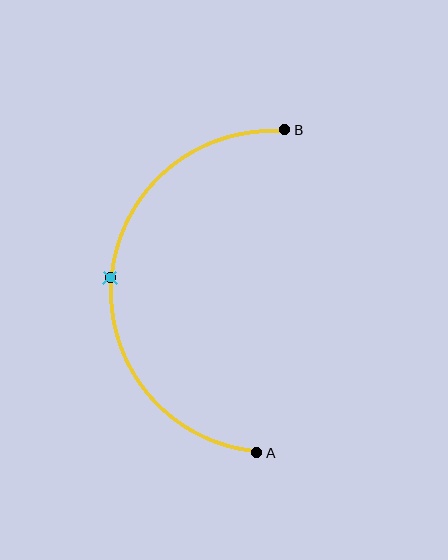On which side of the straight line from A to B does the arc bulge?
The arc bulges to the left of the straight line connecting A and B.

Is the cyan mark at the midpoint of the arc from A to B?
Yes. The cyan mark lies on the arc at equal arc-length from both A and B — it is the arc midpoint.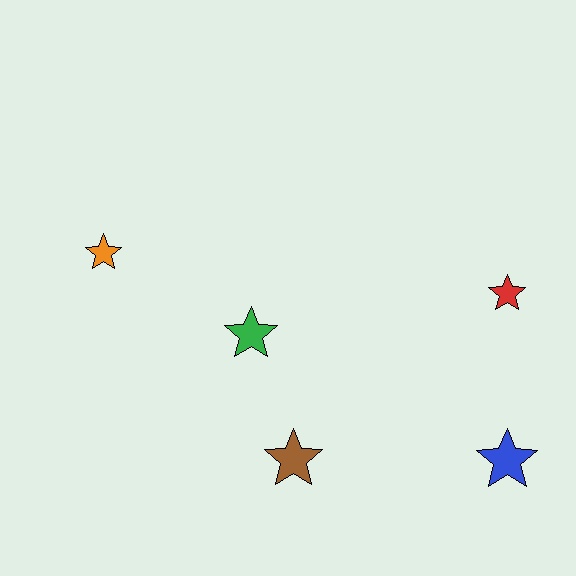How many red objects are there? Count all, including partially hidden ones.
There is 1 red object.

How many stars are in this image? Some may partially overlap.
There are 5 stars.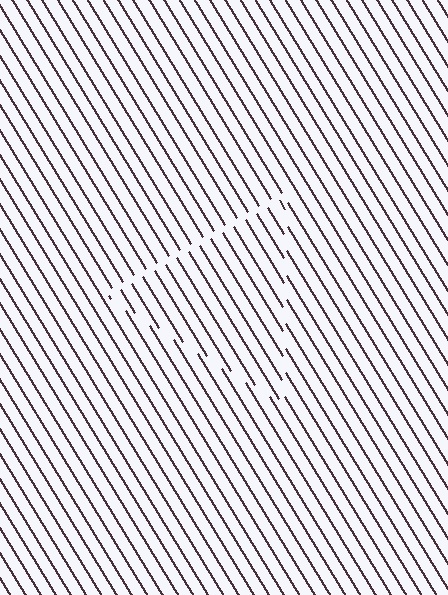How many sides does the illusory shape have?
3 sides — the line-ends trace a triangle.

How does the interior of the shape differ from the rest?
The interior of the shape contains the same grating, shifted by half a period — the contour is defined by the phase discontinuity where line-ends from the inner and outer gratings abut.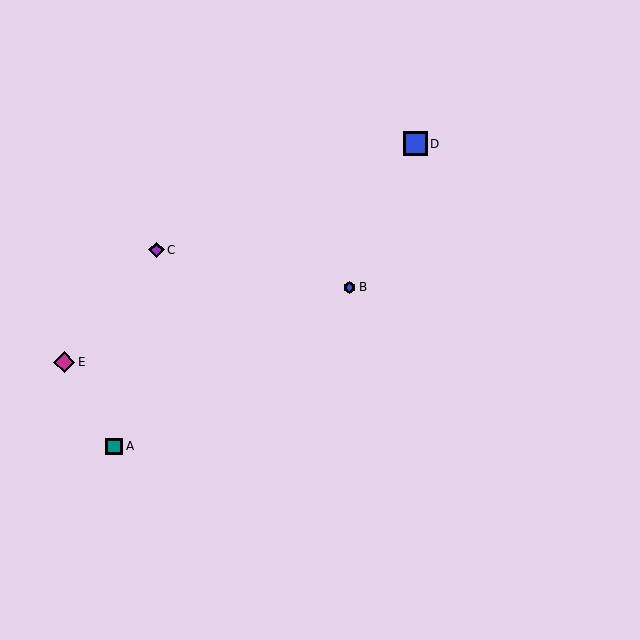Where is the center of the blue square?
The center of the blue square is at (415, 144).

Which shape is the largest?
The blue square (labeled D) is the largest.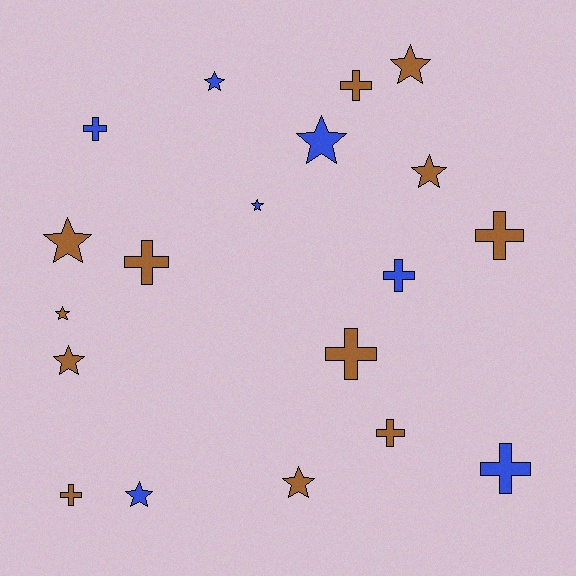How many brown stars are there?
There are 6 brown stars.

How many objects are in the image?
There are 19 objects.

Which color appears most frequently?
Brown, with 12 objects.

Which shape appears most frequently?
Star, with 10 objects.